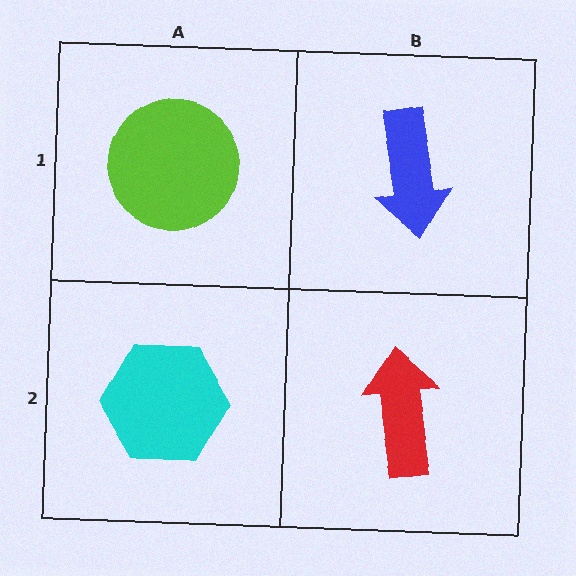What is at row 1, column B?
A blue arrow.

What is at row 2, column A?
A cyan hexagon.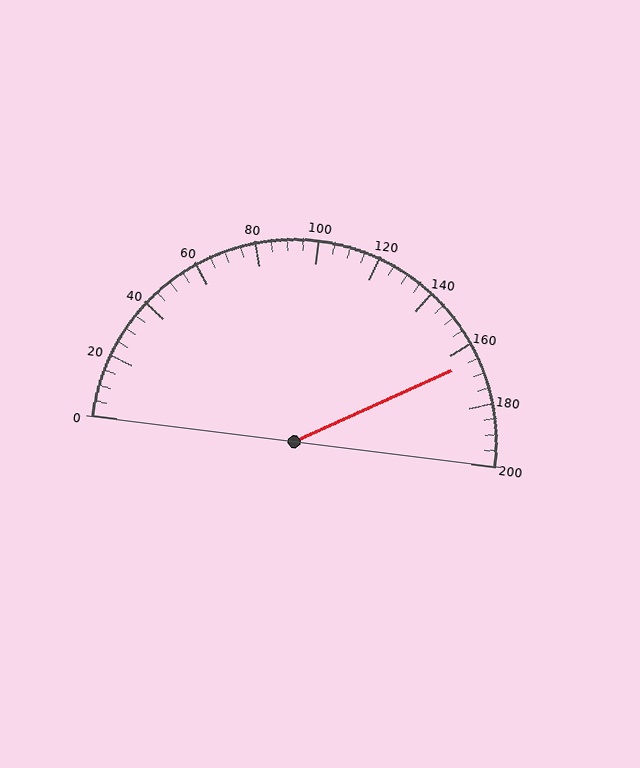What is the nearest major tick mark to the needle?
The nearest major tick mark is 160.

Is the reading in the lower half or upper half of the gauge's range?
The reading is in the upper half of the range (0 to 200).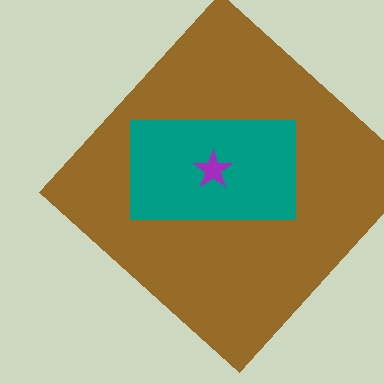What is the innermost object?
The purple star.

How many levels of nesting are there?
3.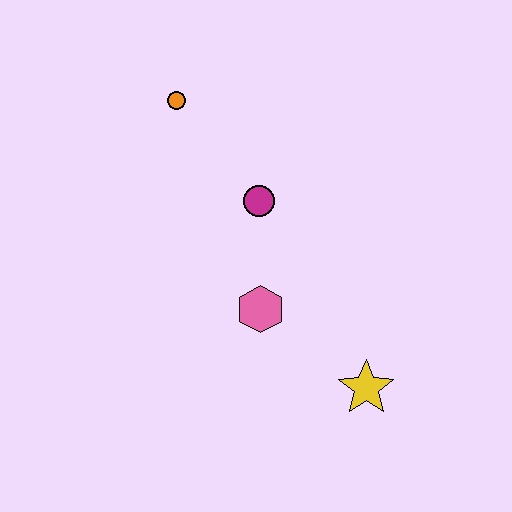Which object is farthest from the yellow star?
The orange circle is farthest from the yellow star.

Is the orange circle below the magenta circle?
No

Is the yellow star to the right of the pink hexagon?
Yes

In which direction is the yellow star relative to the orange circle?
The yellow star is below the orange circle.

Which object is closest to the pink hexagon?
The magenta circle is closest to the pink hexagon.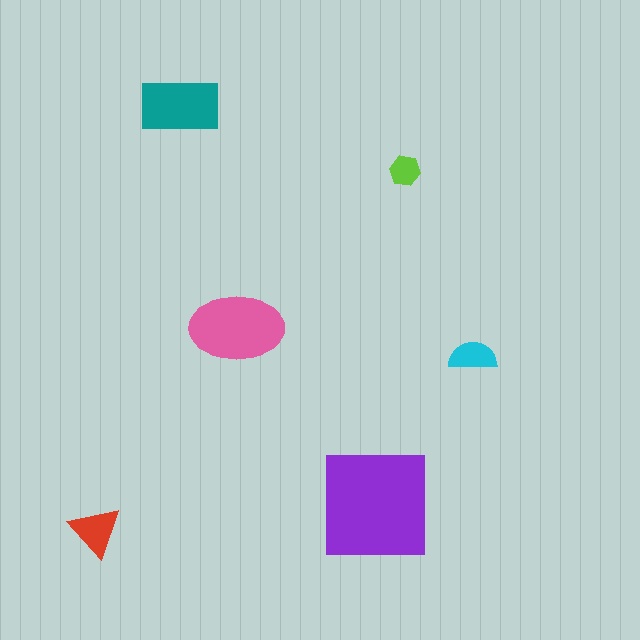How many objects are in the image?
There are 6 objects in the image.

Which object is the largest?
The purple square.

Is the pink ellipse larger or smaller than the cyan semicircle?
Larger.